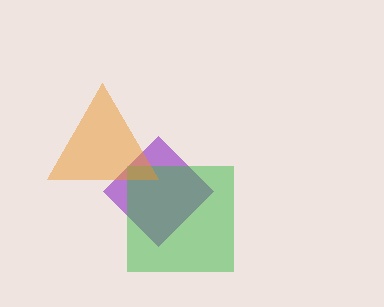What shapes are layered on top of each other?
The layered shapes are: a purple diamond, a green square, an orange triangle.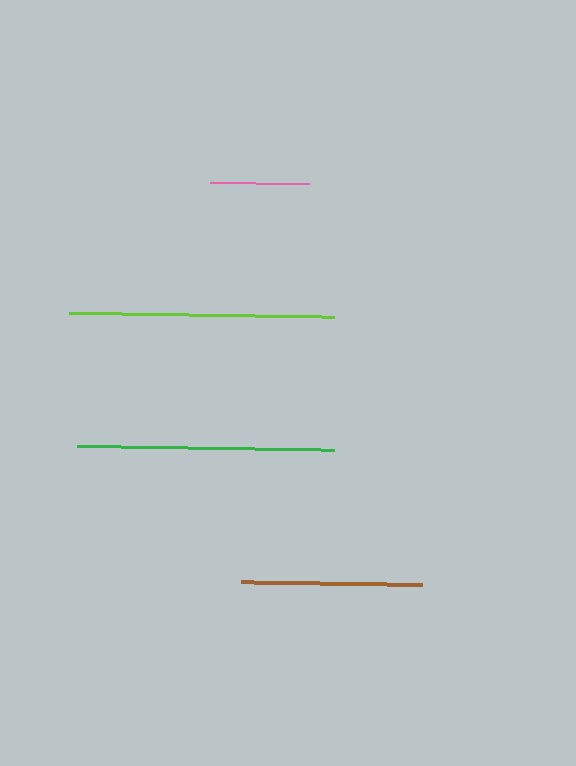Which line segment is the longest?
The lime line is the longest at approximately 265 pixels.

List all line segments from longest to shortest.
From longest to shortest: lime, green, brown, pink.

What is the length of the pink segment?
The pink segment is approximately 99 pixels long.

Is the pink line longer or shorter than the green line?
The green line is longer than the pink line.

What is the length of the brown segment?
The brown segment is approximately 181 pixels long.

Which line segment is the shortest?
The pink line is the shortest at approximately 99 pixels.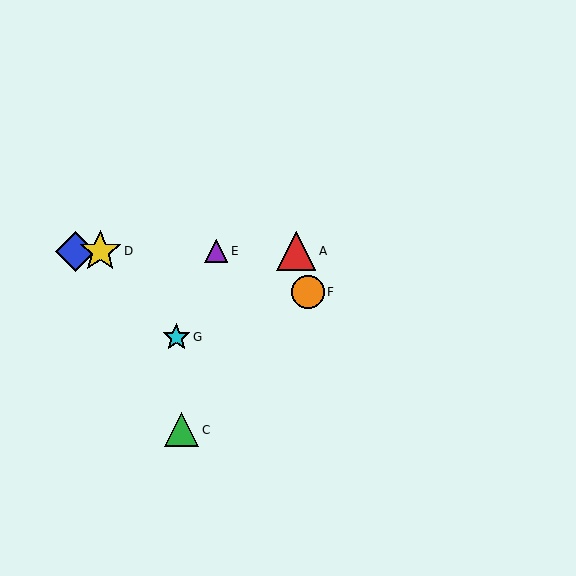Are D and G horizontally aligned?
No, D is at y≈251 and G is at y≈337.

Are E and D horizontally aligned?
Yes, both are at y≈251.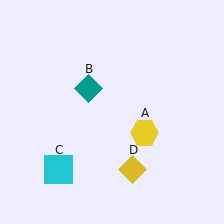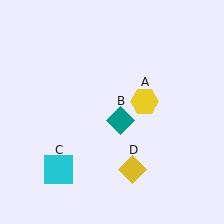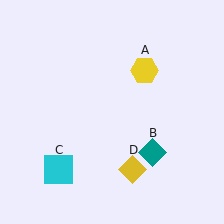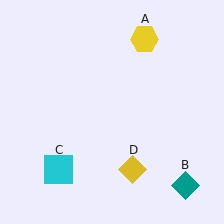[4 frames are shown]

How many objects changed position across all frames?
2 objects changed position: yellow hexagon (object A), teal diamond (object B).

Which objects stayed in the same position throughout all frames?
Cyan square (object C) and yellow diamond (object D) remained stationary.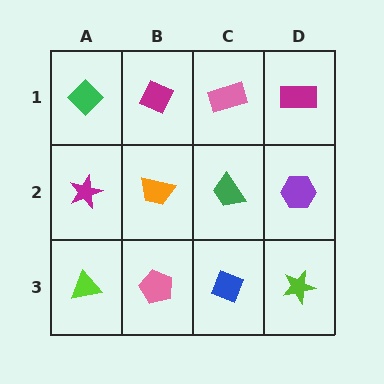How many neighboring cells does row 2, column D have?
3.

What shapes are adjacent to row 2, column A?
A green diamond (row 1, column A), a lime triangle (row 3, column A), an orange trapezoid (row 2, column B).